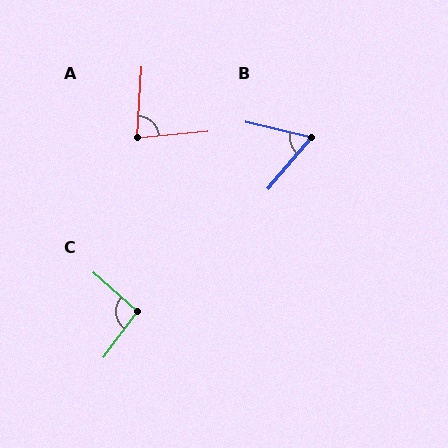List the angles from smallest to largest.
B (63°), A (81°), C (95°).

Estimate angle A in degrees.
Approximately 81 degrees.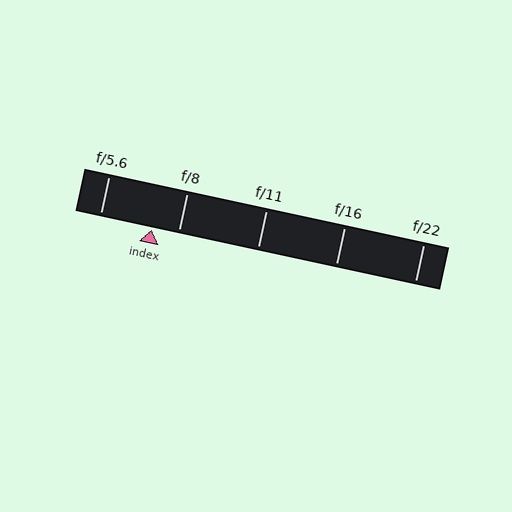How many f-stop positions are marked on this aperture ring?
There are 5 f-stop positions marked.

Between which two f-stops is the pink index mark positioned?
The index mark is between f/5.6 and f/8.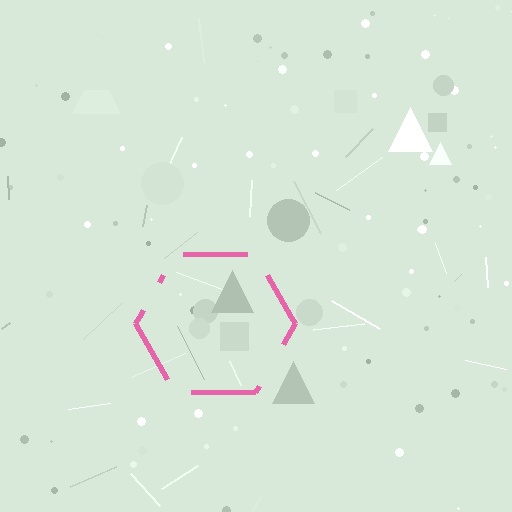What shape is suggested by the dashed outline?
The dashed outline suggests a hexagon.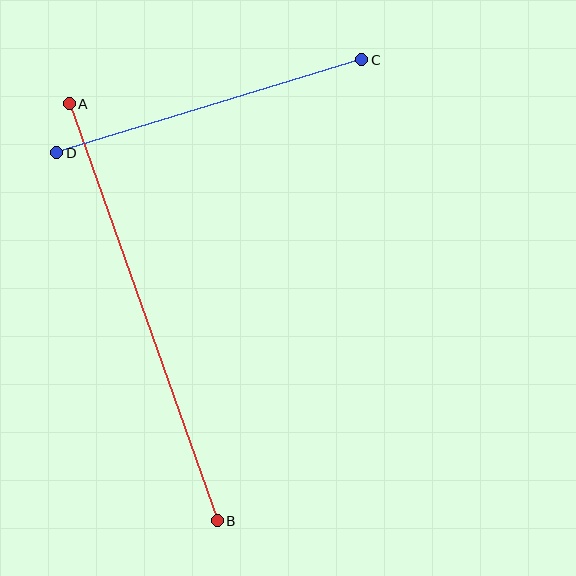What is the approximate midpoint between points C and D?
The midpoint is at approximately (209, 106) pixels.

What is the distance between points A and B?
The distance is approximately 443 pixels.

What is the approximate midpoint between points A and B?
The midpoint is at approximately (143, 312) pixels.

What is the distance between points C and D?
The distance is approximately 319 pixels.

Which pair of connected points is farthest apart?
Points A and B are farthest apart.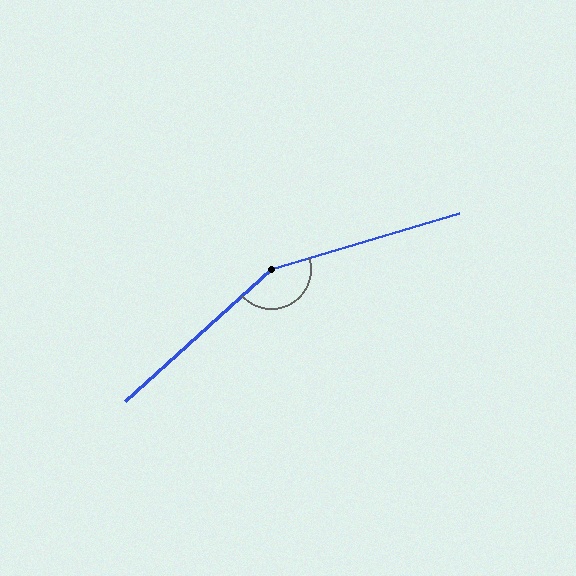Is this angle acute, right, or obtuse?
It is obtuse.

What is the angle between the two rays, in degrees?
Approximately 154 degrees.